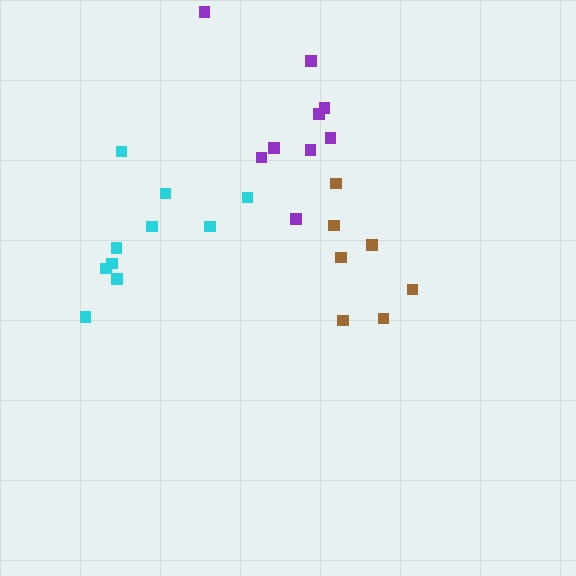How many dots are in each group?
Group 1: 7 dots, Group 2: 10 dots, Group 3: 9 dots (26 total).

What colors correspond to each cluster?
The clusters are colored: brown, cyan, purple.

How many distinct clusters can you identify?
There are 3 distinct clusters.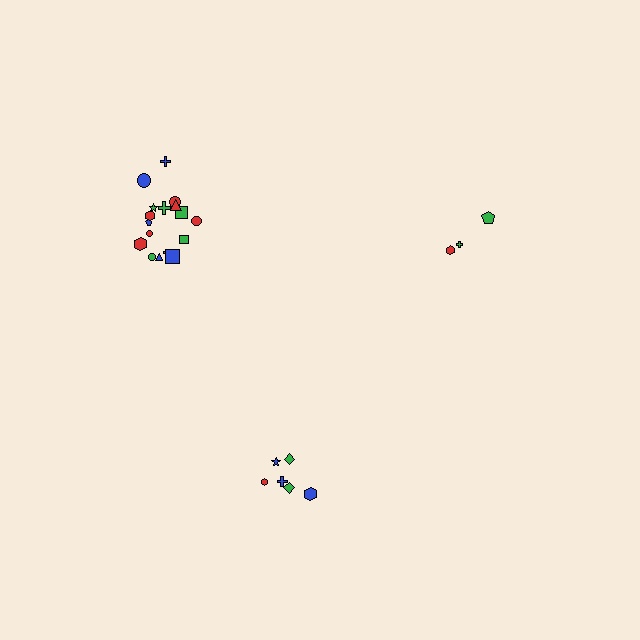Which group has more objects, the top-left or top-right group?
The top-left group.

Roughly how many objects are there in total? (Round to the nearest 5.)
Roughly 25 objects in total.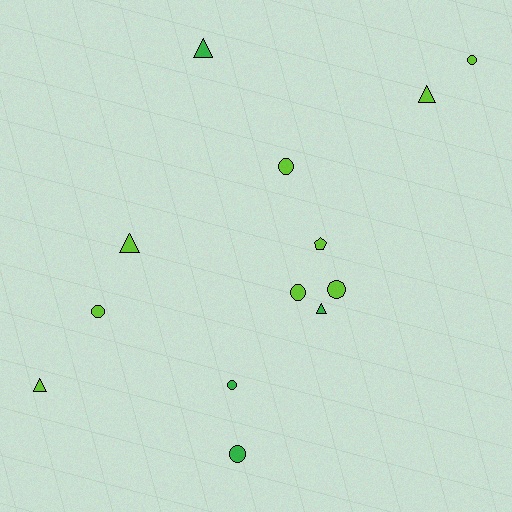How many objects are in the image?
There are 13 objects.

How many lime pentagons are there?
There is 1 lime pentagon.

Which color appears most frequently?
Lime, with 9 objects.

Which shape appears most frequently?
Circle, with 7 objects.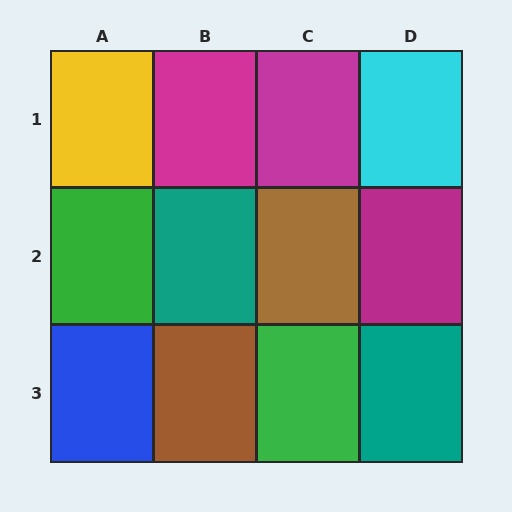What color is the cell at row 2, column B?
Teal.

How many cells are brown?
2 cells are brown.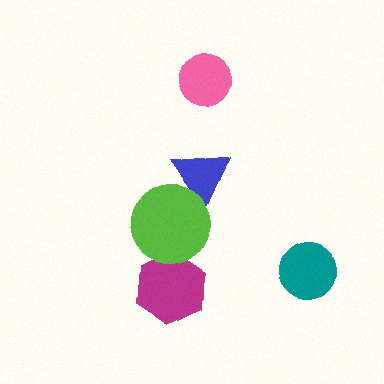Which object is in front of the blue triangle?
The lime circle is in front of the blue triangle.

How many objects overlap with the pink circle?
0 objects overlap with the pink circle.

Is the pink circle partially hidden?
No, no other shape covers it.